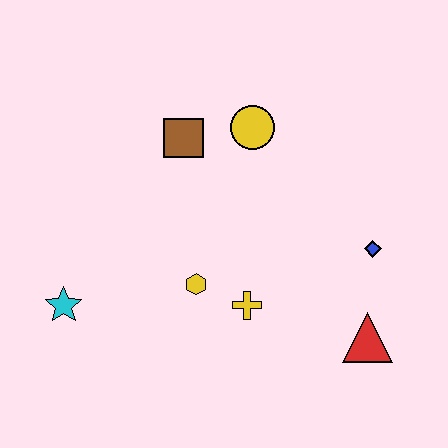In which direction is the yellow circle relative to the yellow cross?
The yellow circle is above the yellow cross.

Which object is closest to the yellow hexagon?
The yellow cross is closest to the yellow hexagon.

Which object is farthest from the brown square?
The red triangle is farthest from the brown square.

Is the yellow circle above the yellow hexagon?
Yes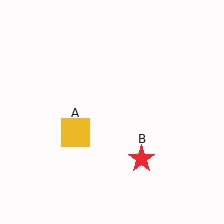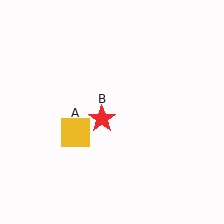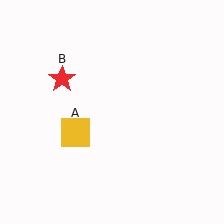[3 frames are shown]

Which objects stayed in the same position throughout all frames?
Yellow square (object A) remained stationary.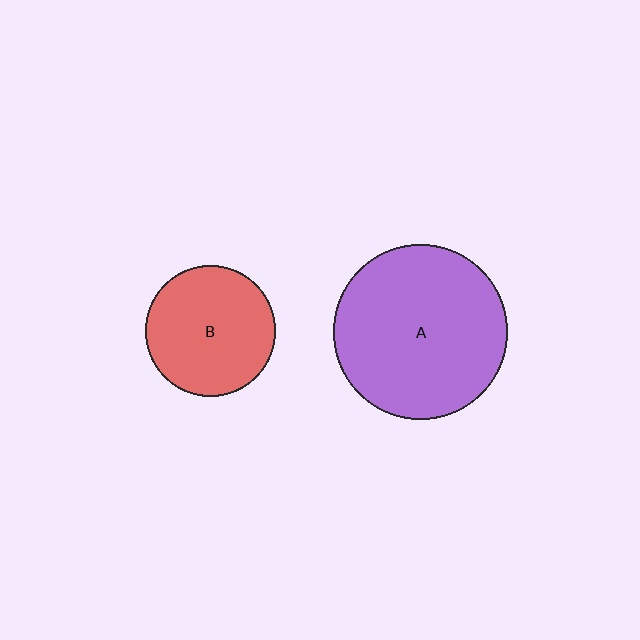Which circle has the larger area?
Circle A (purple).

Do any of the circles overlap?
No, none of the circles overlap.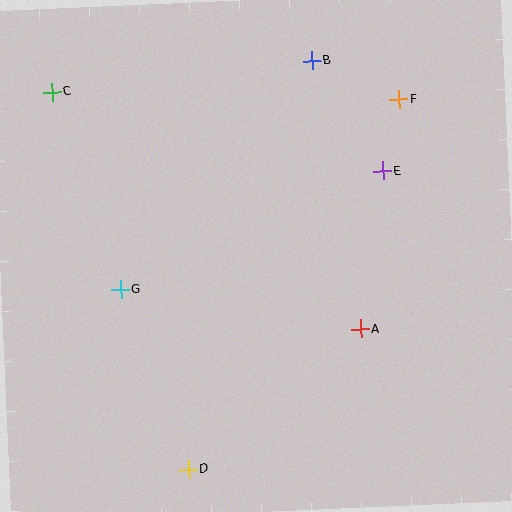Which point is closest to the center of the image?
Point A at (361, 329) is closest to the center.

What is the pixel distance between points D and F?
The distance between D and F is 426 pixels.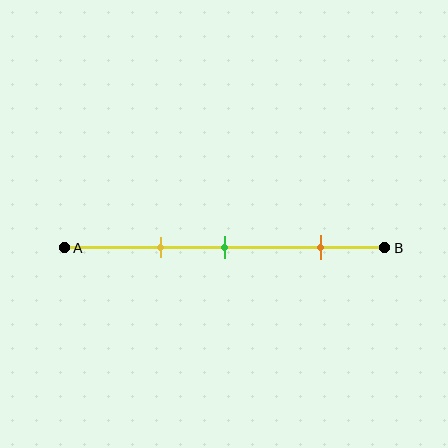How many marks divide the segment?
There are 3 marks dividing the segment.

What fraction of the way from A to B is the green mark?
The green mark is approximately 50% (0.5) of the way from A to B.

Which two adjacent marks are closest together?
The yellow and green marks are the closest adjacent pair.